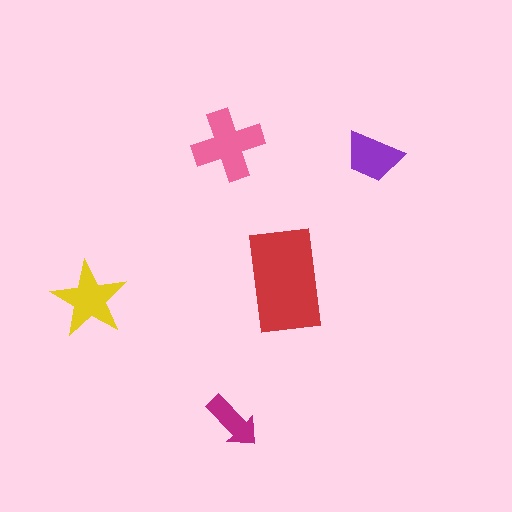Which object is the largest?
The red rectangle.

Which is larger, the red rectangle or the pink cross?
The red rectangle.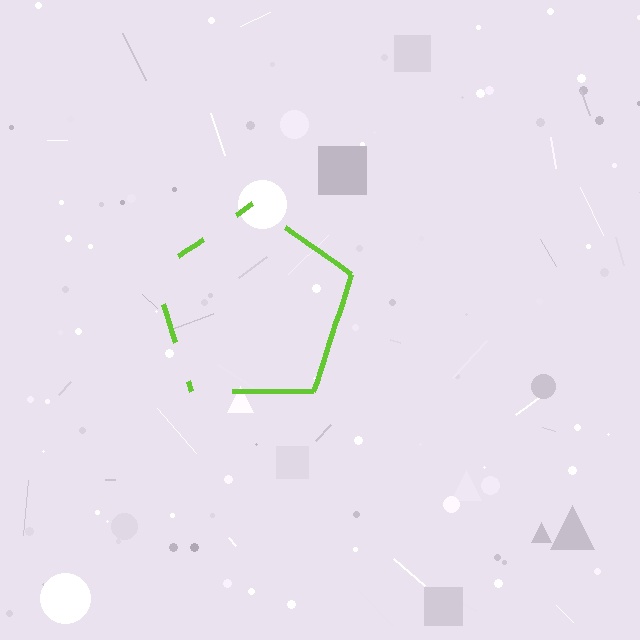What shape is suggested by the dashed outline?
The dashed outline suggests a pentagon.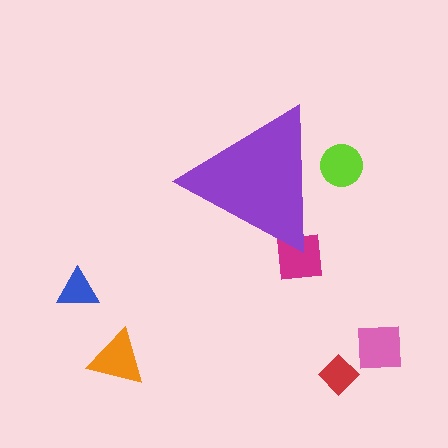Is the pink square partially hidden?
No, the pink square is fully visible.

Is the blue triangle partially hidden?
No, the blue triangle is fully visible.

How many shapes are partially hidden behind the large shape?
2 shapes are partially hidden.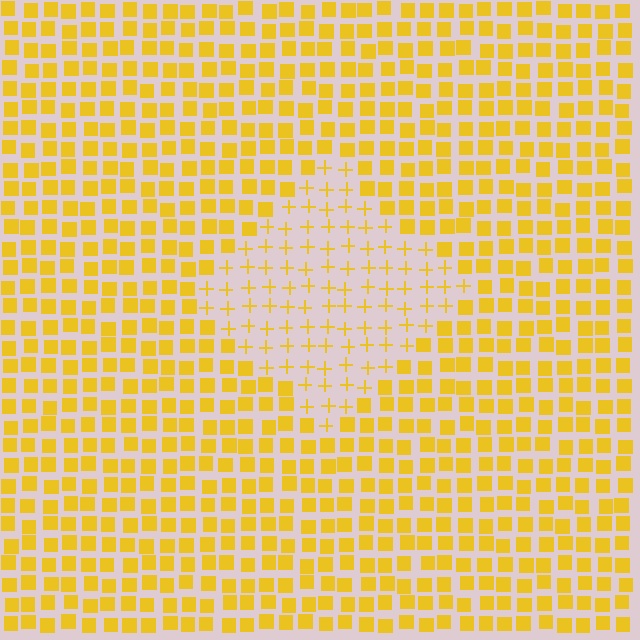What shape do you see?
I see a diamond.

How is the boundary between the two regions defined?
The boundary is defined by a change in element shape: plus signs inside vs. squares outside. All elements share the same color and spacing.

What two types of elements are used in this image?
The image uses plus signs inside the diamond region and squares outside it.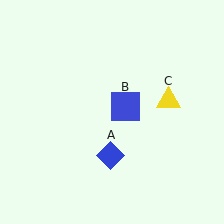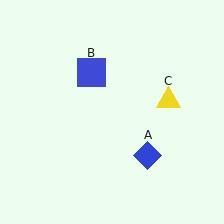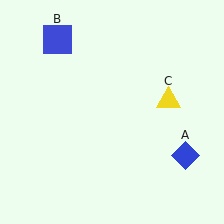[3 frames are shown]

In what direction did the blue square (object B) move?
The blue square (object B) moved up and to the left.